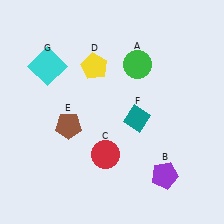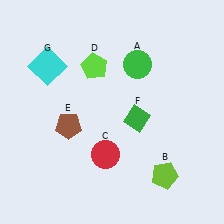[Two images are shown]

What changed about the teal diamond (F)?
In Image 1, F is teal. In Image 2, it changed to green.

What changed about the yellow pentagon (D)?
In Image 1, D is yellow. In Image 2, it changed to lime.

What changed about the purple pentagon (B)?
In Image 1, B is purple. In Image 2, it changed to lime.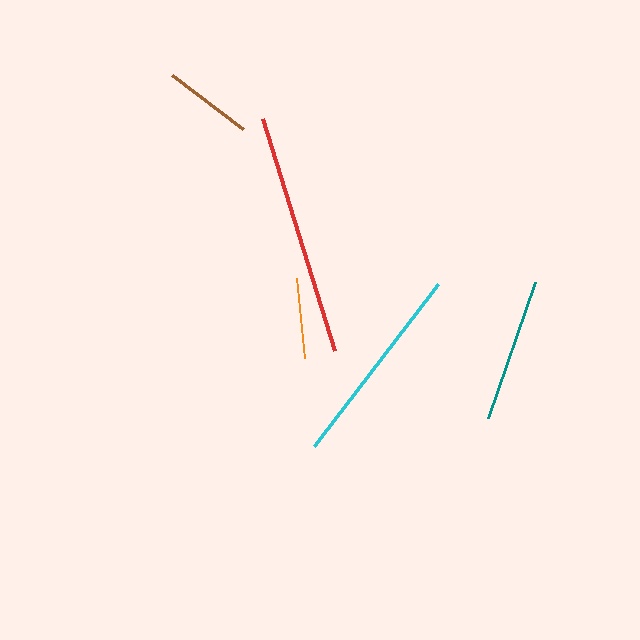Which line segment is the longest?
The red line is the longest at approximately 242 pixels.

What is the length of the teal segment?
The teal segment is approximately 144 pixels long.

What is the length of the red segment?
The red segment is approximately 242 pixels long.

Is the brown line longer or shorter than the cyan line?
The cyan line is longer than the brown line.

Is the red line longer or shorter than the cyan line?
The red line is longer than the cyan line.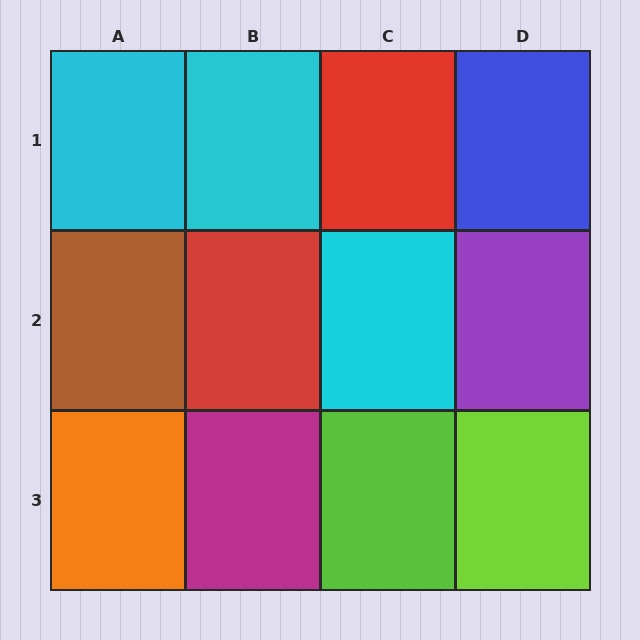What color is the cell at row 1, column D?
Blue.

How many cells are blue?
1 cell is blue.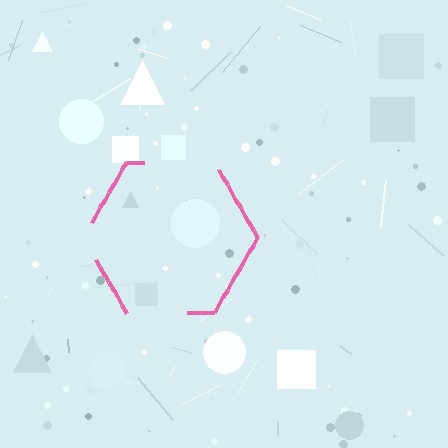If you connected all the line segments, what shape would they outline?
They would outline a hexagon.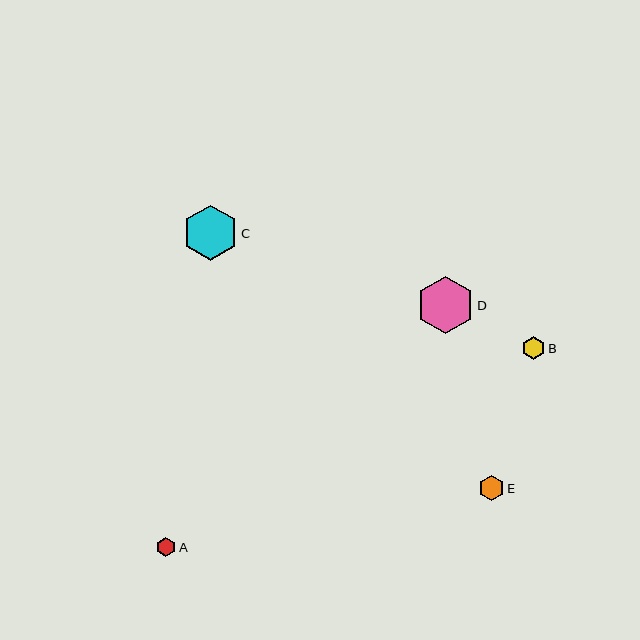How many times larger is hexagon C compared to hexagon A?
Hexagon C is approximately 2.8 times the size of hexagon A.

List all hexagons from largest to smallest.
From largest to smallest: D, C, E, B, A.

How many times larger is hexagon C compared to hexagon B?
Hexagon C is approximately 2.4 times the size of hexagon B.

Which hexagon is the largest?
Hexagon D is the largest with a size of approximately 58 pixels.